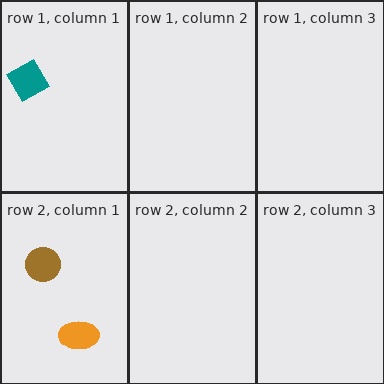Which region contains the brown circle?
The row 2, column 1 region.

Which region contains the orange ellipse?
The row 2, column 1 region.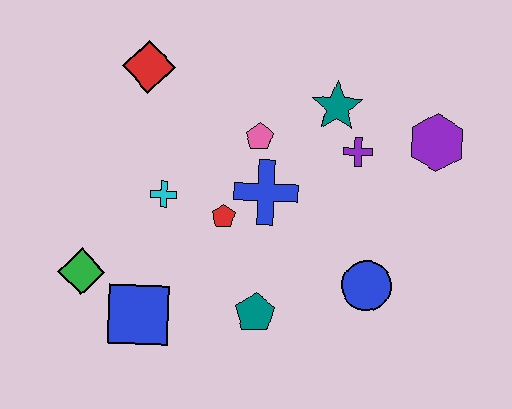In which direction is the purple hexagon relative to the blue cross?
The purple hexagon is to the right of the blue cross.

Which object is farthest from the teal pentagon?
The red diamond is farthest from the teal pentagon.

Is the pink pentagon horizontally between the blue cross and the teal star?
No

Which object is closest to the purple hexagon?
The purple cross is closest to the purple hexagon.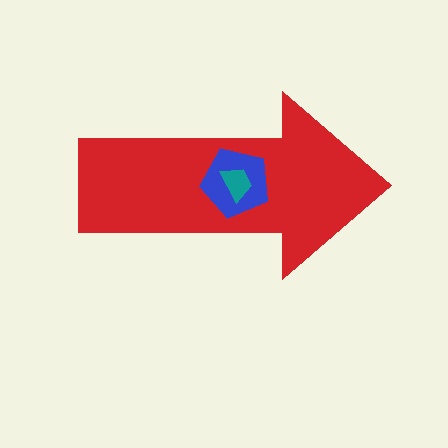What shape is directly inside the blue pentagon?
The teal trapezoid.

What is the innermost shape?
The teal trapezoid.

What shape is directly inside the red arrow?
The blue pentagon.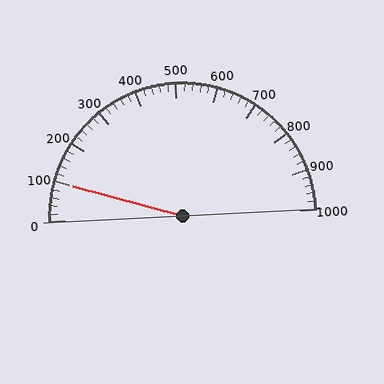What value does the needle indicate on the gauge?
The needle indicates approximately 100.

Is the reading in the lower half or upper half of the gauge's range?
The reading is in the lower half of the range (0 to 1000).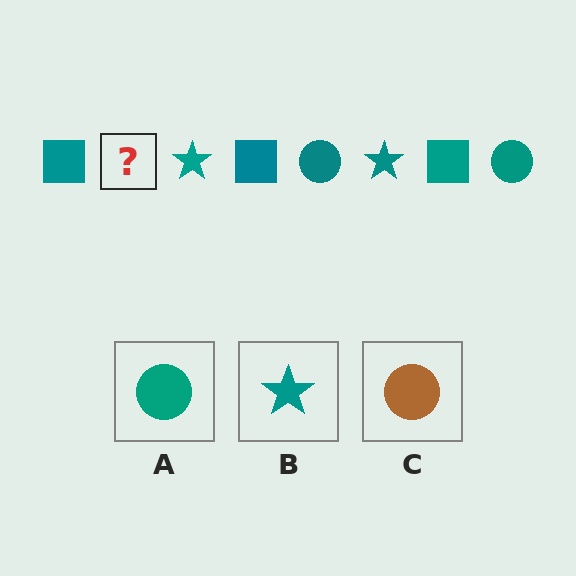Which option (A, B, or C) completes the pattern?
A.